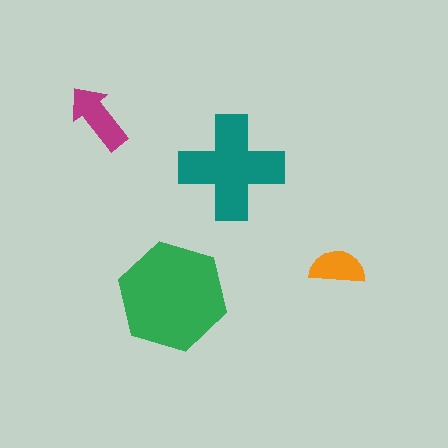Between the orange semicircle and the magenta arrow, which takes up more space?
The magenta arrow.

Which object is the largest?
The green hexagon.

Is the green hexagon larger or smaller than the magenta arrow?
Larger.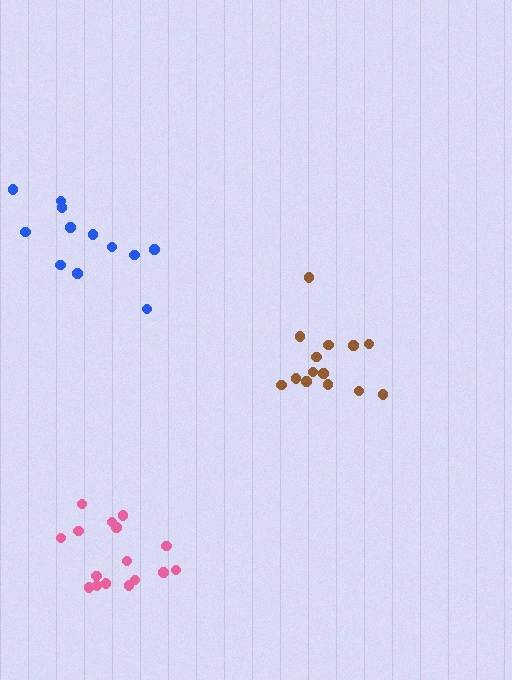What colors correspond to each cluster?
The clusters are colored: pink, blue, brown.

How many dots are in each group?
Group 1: 16 dots, Group 2: 12 dots, Group 3: 15 dots (43 total).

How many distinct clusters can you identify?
There are 3 distinct clusters.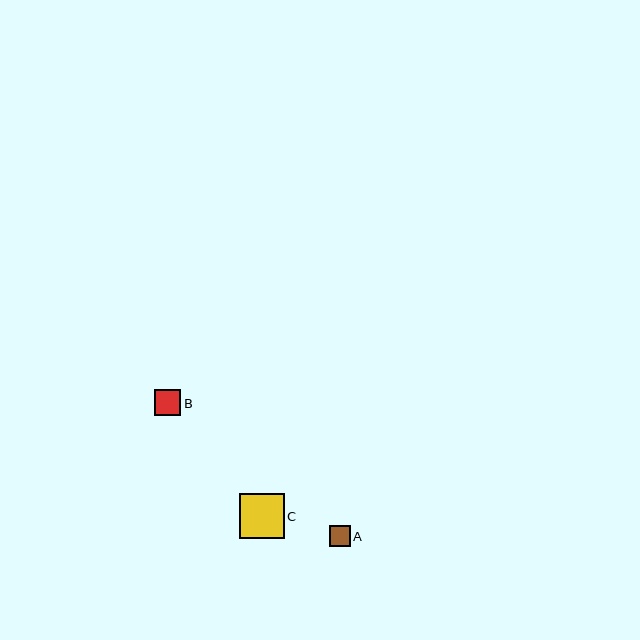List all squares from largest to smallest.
From largest to smallest: C, B, A.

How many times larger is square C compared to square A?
Square C is approximately 2.1 times the size of square A.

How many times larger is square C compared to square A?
Square C is approximately 2.1 times the size of square A.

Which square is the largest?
Square C is the largest with a size of approximately 45 pixels.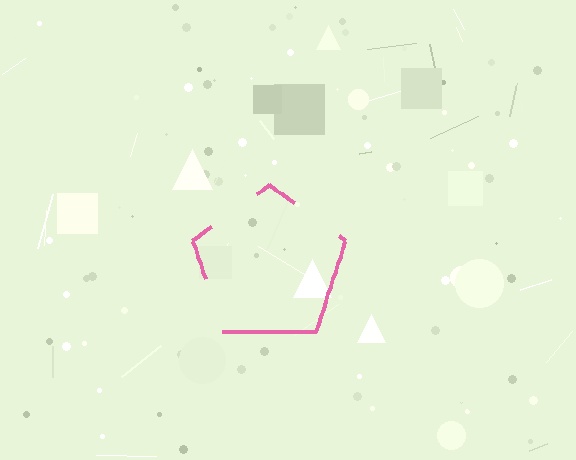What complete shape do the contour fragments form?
The contour fragments form a pentagon.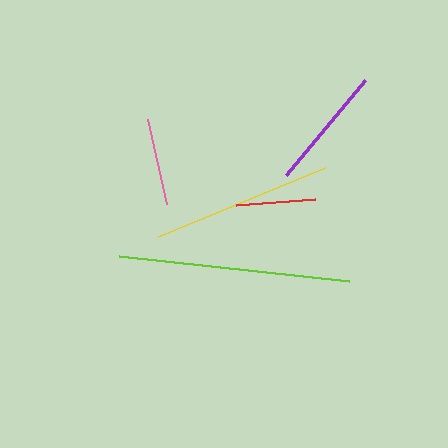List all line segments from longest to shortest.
From longest to shortest: lime, yellow, purple, pink, red.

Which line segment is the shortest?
The red line is the shortest at approximately 79 pixels.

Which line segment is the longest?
The lime line is the longest at approximately 231 pixels.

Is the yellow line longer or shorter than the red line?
The yellow line is longer than the red line.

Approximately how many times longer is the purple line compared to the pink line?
The purple line is approximately 1.4 times the length of the pink line.